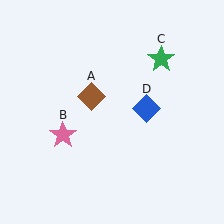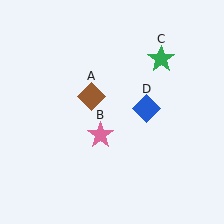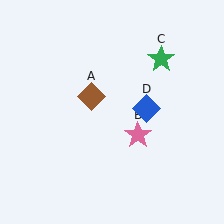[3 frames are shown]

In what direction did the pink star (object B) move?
The pink star (object B) moved right.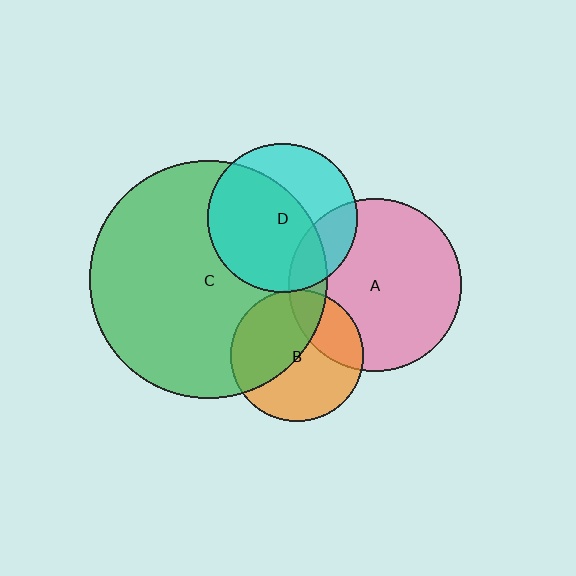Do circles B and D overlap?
Yes.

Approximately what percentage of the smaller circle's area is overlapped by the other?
Approximately 5%.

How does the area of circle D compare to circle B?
Approximately 1.3 times.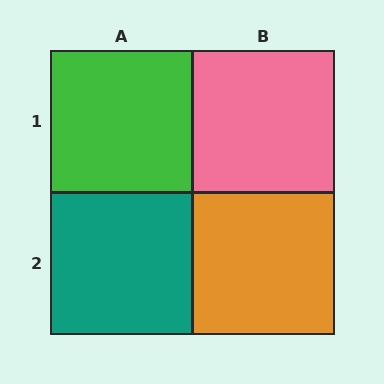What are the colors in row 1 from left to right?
Green, pink.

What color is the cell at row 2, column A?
Teal.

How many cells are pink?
1 cell is pink.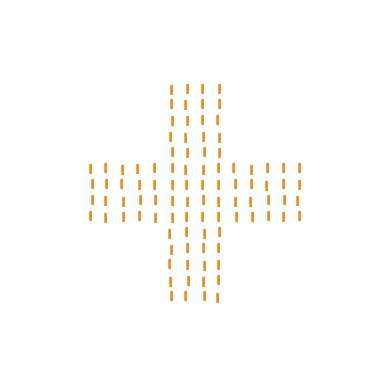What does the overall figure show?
The overall figure shows a cross.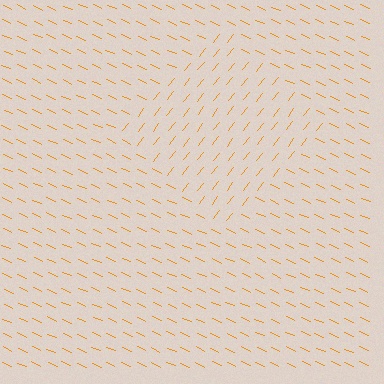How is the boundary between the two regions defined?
The boundary is defined purely by a change in line orientation (approximately 75 degrees difference). All lines are the same color and thickness.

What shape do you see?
I see a diamond.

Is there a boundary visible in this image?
Yes, there is a texture boundary formed by a change in line orientation.